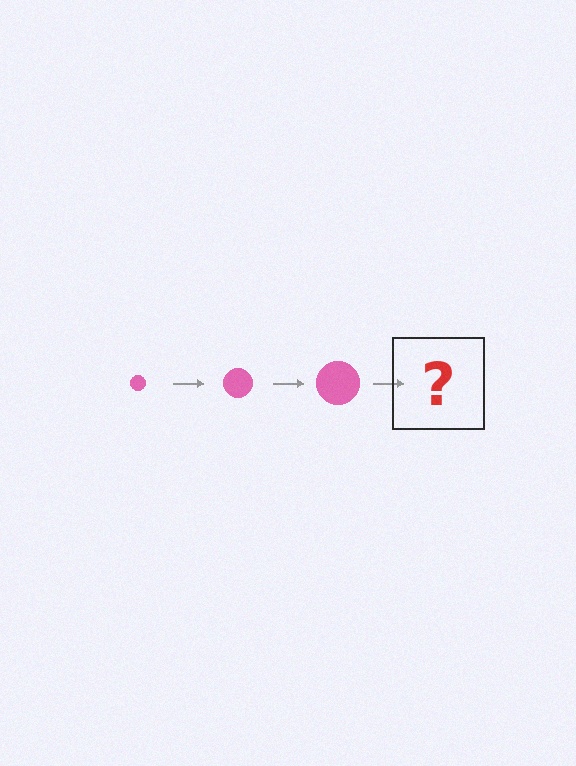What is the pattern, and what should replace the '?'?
The pattern is that the circle gets progressively larger each step. The '?' should be a pink circle, larger than the previous one.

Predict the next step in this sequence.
The next step is a pink circle, larger than the previous one.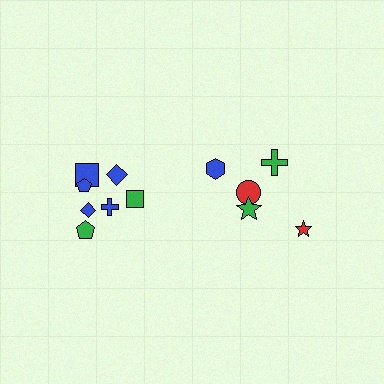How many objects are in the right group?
There are 5 objects.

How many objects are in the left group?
There are 7 objects.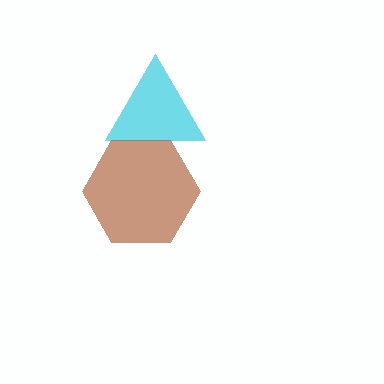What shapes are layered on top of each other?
The layered shapes are: a cyan triangle, a brown hexagon.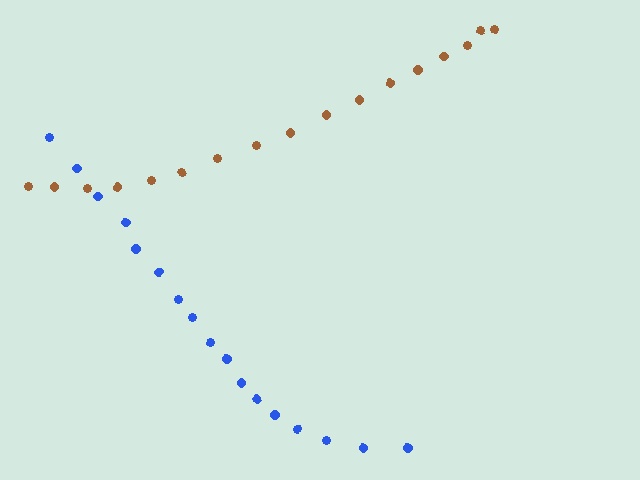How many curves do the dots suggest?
There are 2 distinct paths.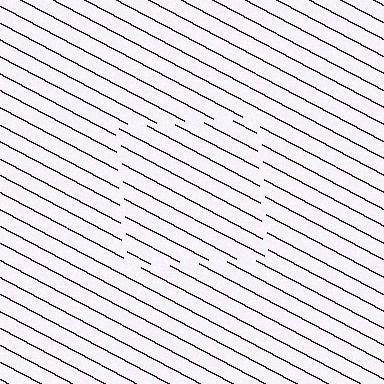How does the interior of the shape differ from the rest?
The interior of the shape contains the same grating, shifted by half a period — the contour is defined by the phase discontinuity where line-ends from the inner and outer gratings abut.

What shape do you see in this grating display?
An illusory square. The interior of the shape contains the same grating, shifted by half a period — the contour is defined by the phase discontinuity where line-ends from the inner and outer gratings abut.